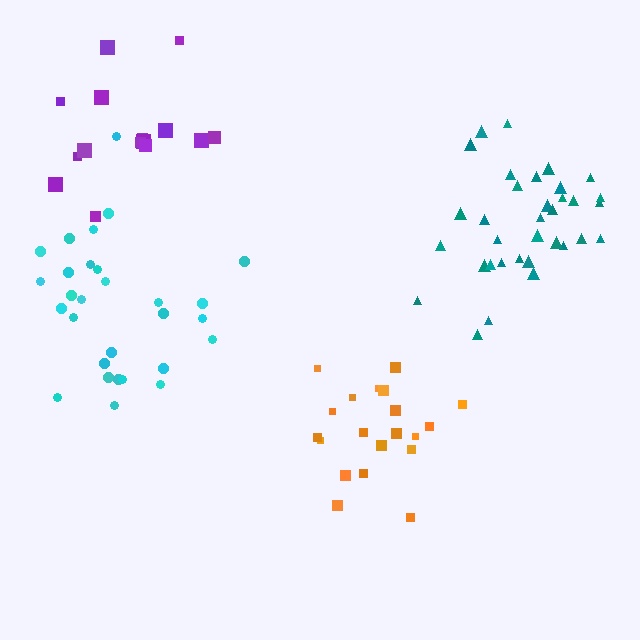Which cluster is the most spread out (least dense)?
Purple.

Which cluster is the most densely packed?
Teal.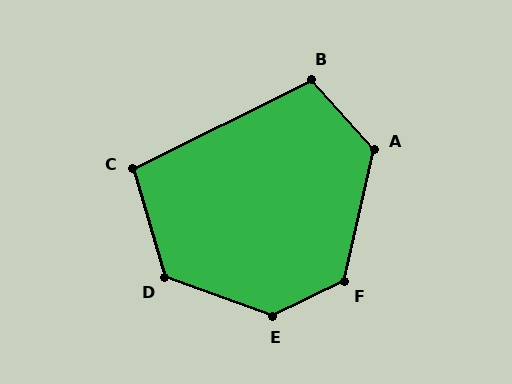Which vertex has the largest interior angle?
E, at approximately 134 degrees.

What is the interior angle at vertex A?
Approximately 125 degrees (obtuse).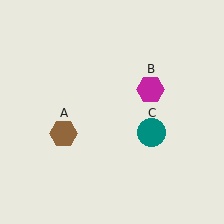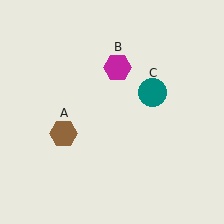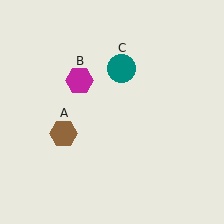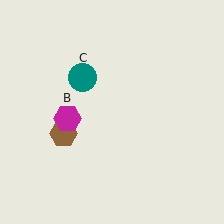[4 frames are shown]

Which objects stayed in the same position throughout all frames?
Brown hexagon (object A) remained stationary.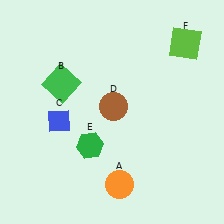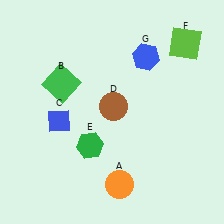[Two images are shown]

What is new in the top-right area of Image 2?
A blue hexagon (G) was added in the top-right area of Image 2.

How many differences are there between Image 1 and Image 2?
There is 1 difference between the two images.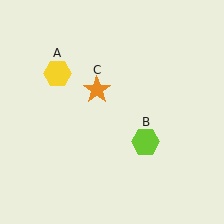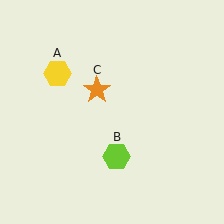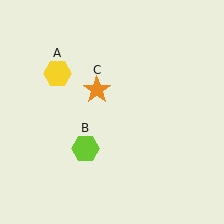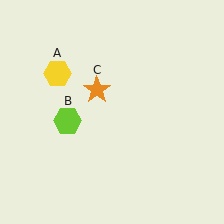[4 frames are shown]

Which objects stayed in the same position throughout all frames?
Yellow hexagon (object A) and orange star (object C) remained stationary.